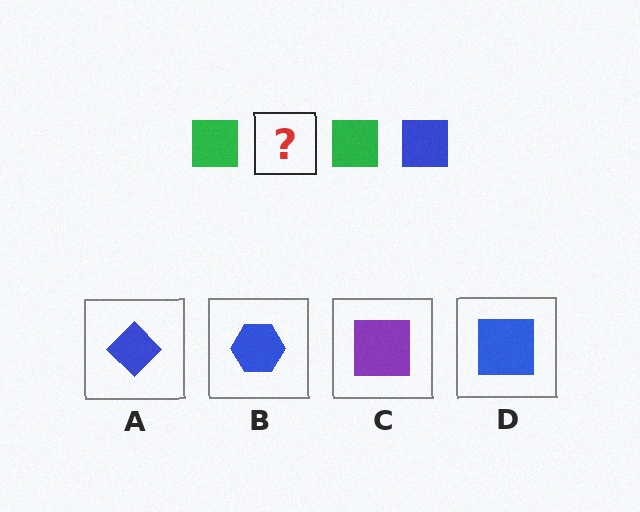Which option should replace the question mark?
Option D.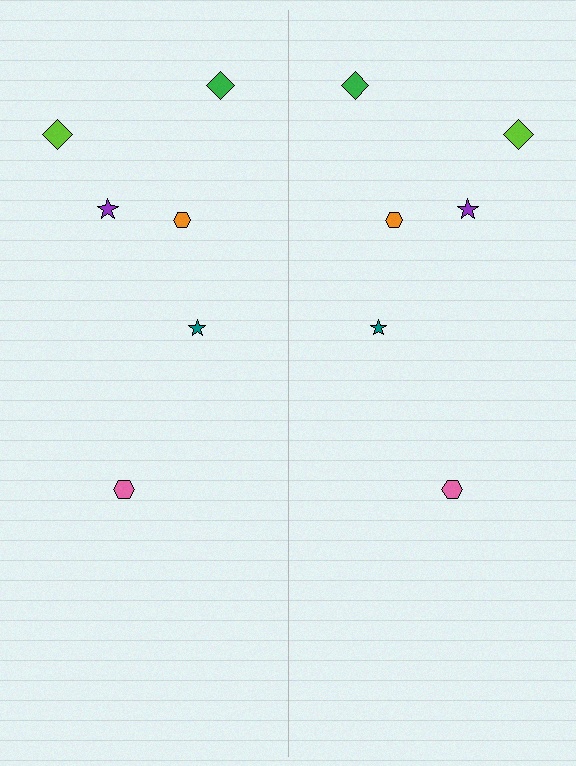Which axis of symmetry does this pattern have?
The pattern has a vertical axis of symmetry running through the center of the image.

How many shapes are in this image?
There are 12 shapes in this image.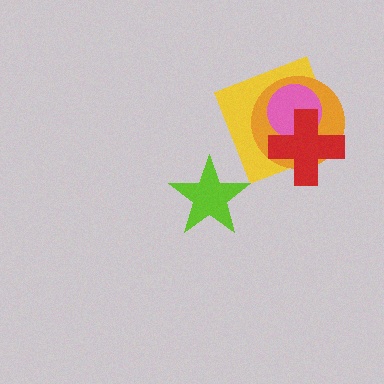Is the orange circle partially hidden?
Yes, it is partially covered by another shape.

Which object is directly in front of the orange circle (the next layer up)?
The pink circle is directly in front of the orange circle.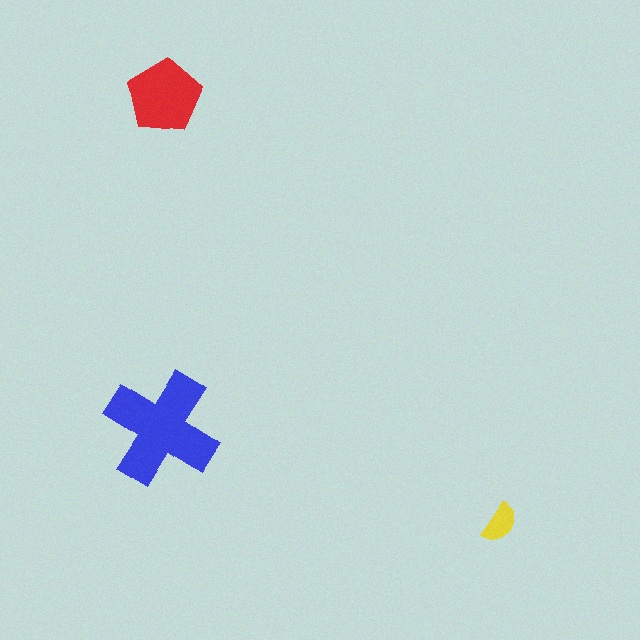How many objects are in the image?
There are 3 objects in the image.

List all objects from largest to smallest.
The blue cross, the red pentagon, the yellow semicircle.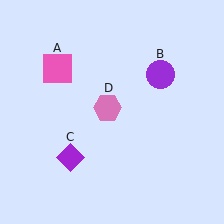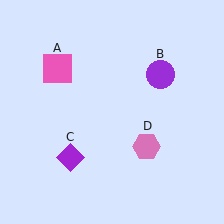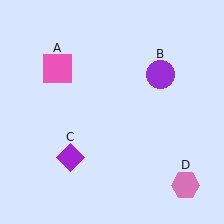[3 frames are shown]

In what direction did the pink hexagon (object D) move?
The pink hexagon (object D) moved down and to the right.